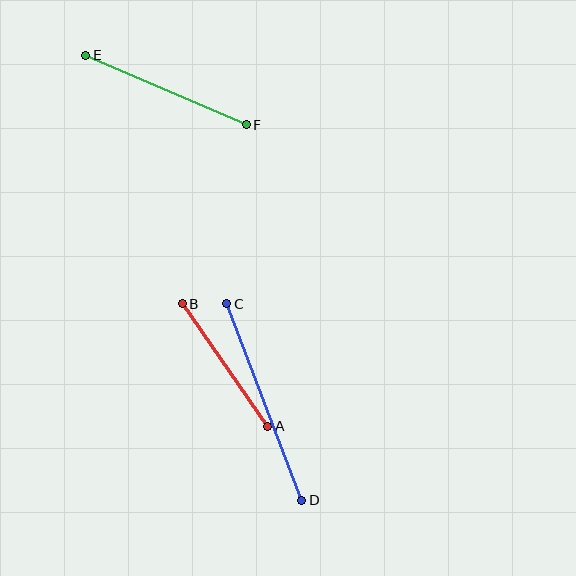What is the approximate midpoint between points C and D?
The midpoint is at approximately (264, 402) pixels.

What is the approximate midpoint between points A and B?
The midpoint is at approximately (225, 365) pixels.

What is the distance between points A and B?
The distance is approximately 149 pixels.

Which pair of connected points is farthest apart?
Points C and D are farthest apart.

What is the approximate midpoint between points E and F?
The midpoint is at approximately (166, 90) pixels.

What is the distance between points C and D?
The distance is approximately 210 pixels.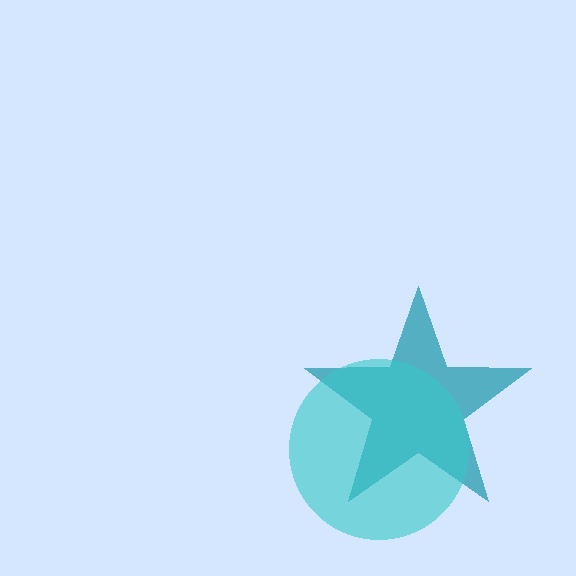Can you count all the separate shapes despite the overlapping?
Yes, there are 2 separate shapes.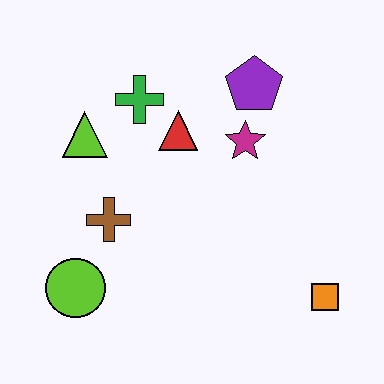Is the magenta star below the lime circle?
No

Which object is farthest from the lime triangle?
The orange square is farthest from the lime triangle.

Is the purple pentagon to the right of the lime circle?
Yes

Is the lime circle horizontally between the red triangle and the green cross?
No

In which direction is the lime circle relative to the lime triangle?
The lime circle is below the lime triangle.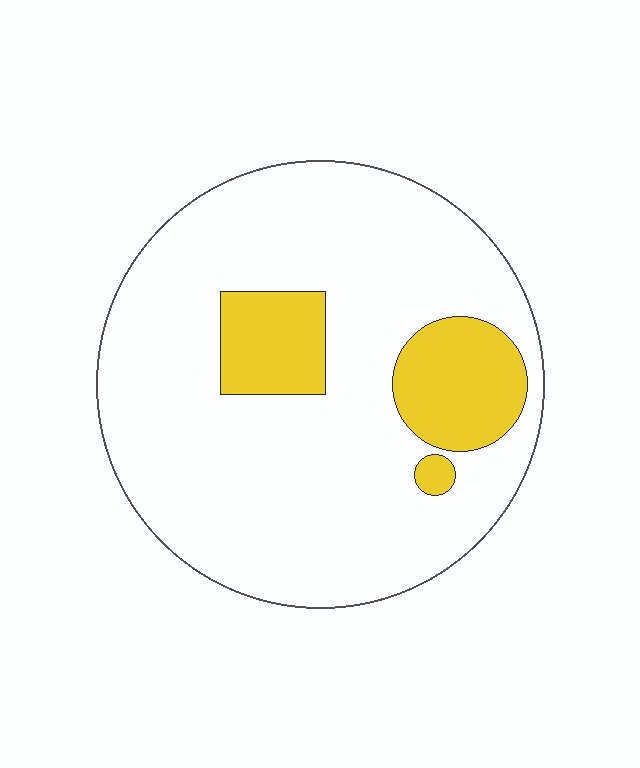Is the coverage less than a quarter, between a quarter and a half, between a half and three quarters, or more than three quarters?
Less than a quarter.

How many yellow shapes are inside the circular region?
3.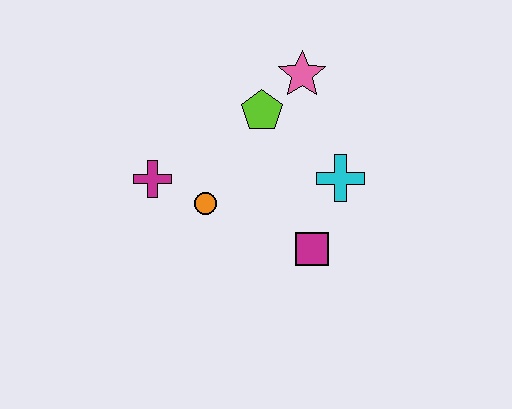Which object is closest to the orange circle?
The magenta cross is closest to the orange circle.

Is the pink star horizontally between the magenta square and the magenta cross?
Yes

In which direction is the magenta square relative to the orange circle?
The magenta square is to the right of the orange circle.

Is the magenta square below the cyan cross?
Yes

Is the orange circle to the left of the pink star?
Yes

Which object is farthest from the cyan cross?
The magenta cross is farthest from the cyan cross.